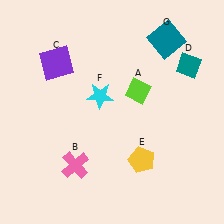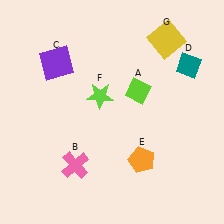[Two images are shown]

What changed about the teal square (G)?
In Image 1, G is teal. In Image 2, it changed to yellow.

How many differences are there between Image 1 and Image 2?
There are 3 differences between the two images.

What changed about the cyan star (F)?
In Image 1, F is cyan. In Image 2, it changed to lime.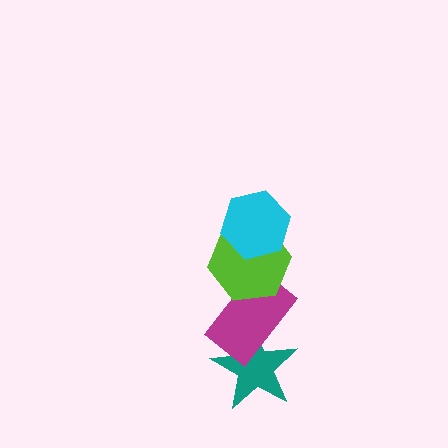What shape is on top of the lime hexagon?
The cyan hexagon is on top of the lime hexagon.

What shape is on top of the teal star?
The magenta rectangle is on top of the teal star.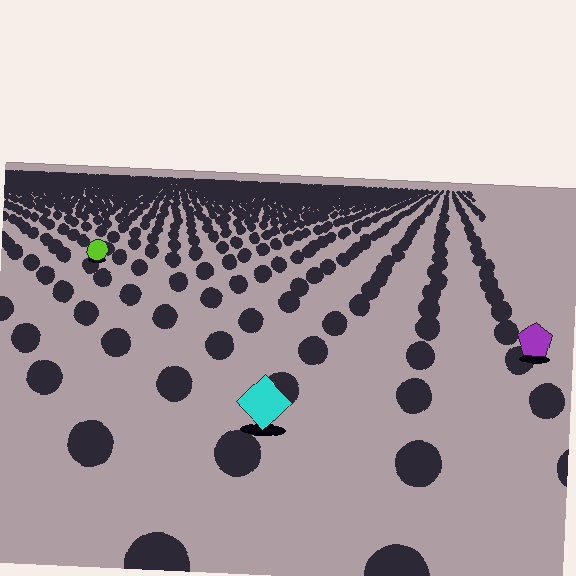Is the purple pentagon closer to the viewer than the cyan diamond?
No. The cyan diamond is closer — you can tell from the texture gradient: the ground texture is coarser near it.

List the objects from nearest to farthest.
From nearest to farthest: the cyan diamond, the purple pentagon, the lime circle.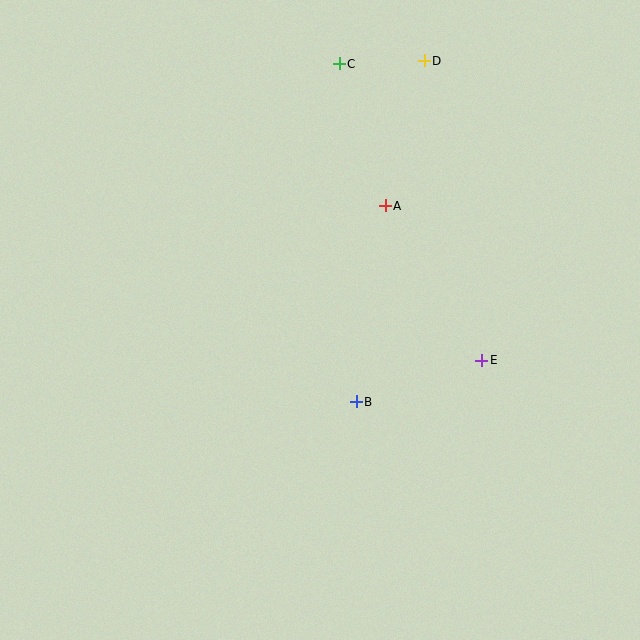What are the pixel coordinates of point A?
Point A is at (385, 206).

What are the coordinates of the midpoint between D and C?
The midpoint between D and C is at (382, 62).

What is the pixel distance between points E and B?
The distance between E and B is 133 pixels.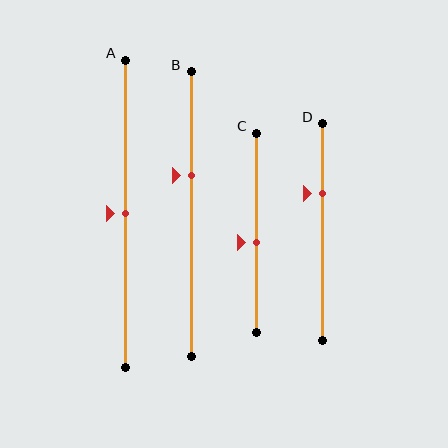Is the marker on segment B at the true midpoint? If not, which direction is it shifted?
No, the marker on segment B is shifted upward by about 14% of the segment length.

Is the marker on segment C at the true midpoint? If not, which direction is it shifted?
No, the marker on segment C is shifted downward by about 5% of the segment length.